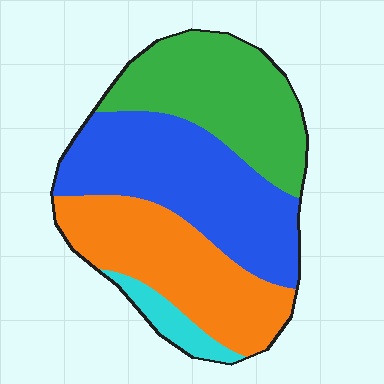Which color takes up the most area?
Blue, at roughly 35%.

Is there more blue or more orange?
Blue.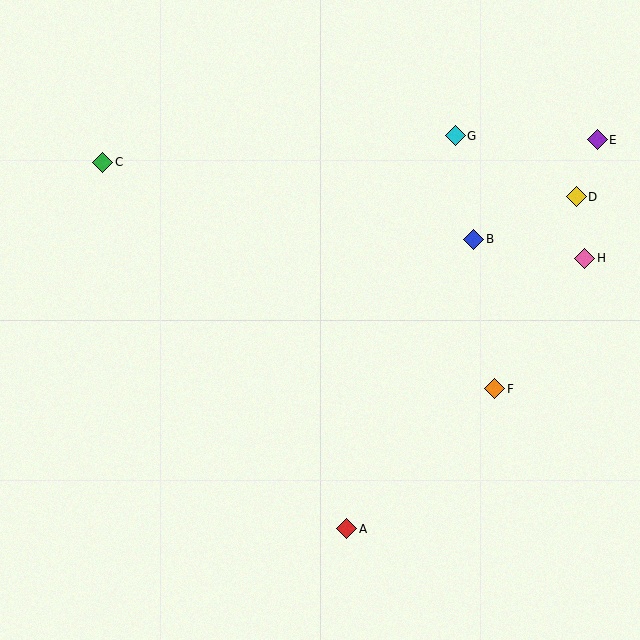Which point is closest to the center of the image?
Point B at (474, 239) is closest to the center.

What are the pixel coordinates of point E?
Point E is at (597, 140).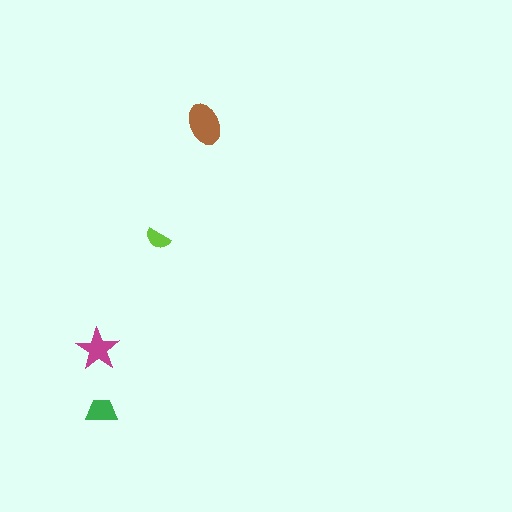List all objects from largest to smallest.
The brown ellipse, the magenta star, the green trapezoid, the lime semicircle.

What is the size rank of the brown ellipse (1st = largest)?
1st.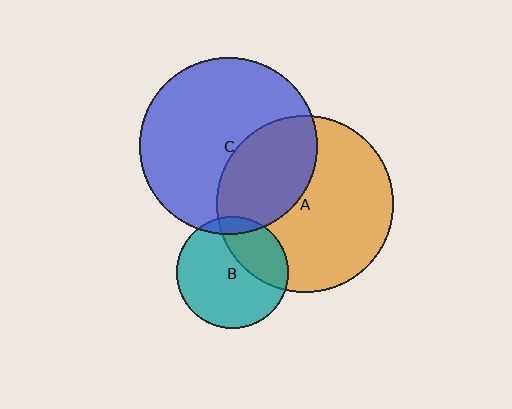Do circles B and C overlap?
Yes.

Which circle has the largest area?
Circle C (blue).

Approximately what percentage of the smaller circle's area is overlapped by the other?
Approximately 10%.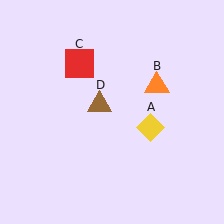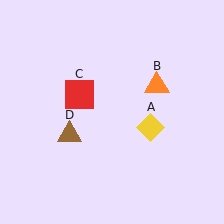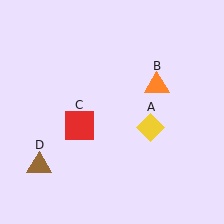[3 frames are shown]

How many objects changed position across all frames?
2 objects changed position: red square (object C), brown triangle (object D).